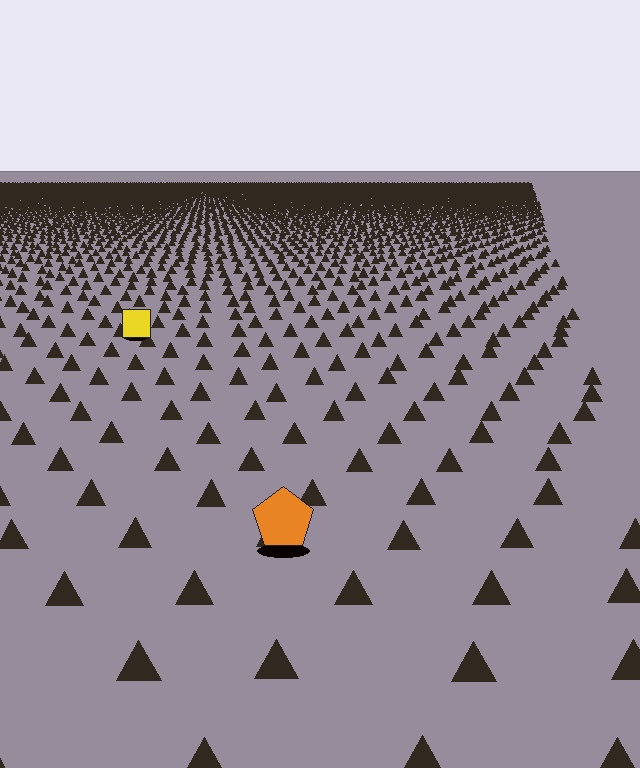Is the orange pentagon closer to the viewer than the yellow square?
Yes. The orange pentagon is closer — you can tell from the texture gradient: the ground texture is coarser near it.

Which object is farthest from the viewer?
The yellow square is farthest from the viewer. It appears smaller and the ground texture around it is denser.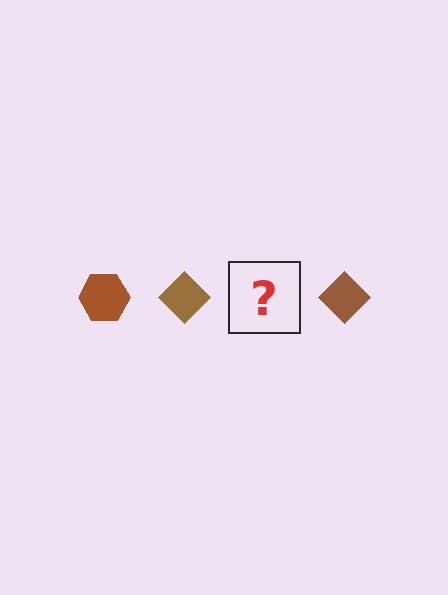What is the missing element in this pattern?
The missing element is a brown hexagon.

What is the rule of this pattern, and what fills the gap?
The rule is that the pattern cycles through hexagon, diamond shapes in brown. The gap should be filled with a brown hexagon.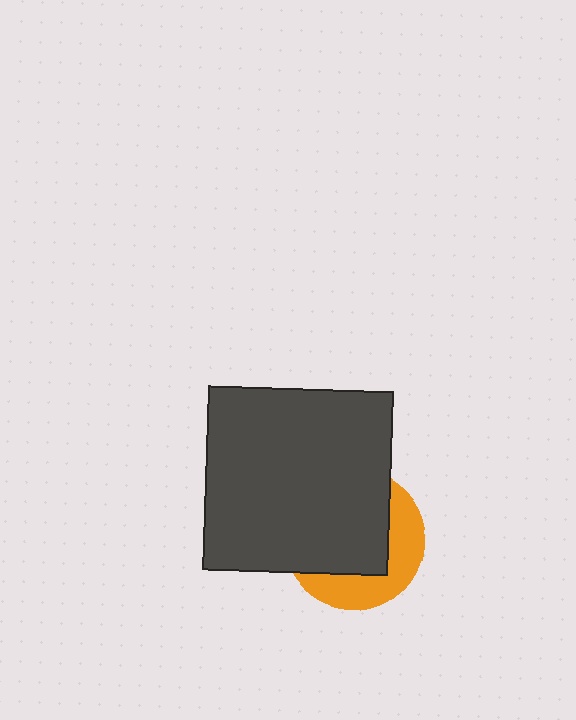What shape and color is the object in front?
The object in front is a dark gray square.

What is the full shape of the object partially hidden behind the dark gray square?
The partially hidden object is an orange circle.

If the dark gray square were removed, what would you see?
You would see the complete orange circle.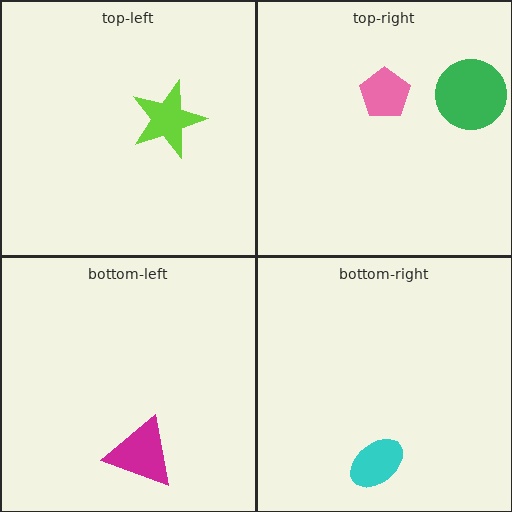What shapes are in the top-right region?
The pink pentagon, the green circle.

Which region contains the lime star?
The top-left region.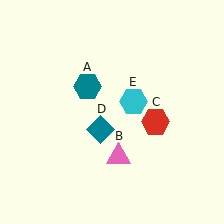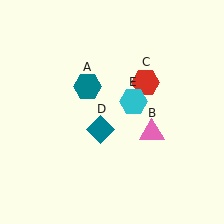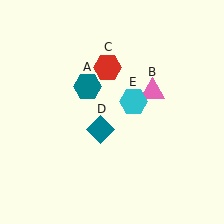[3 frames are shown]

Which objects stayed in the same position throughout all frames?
Teal hexagon (object A) and teal diamond (object D) and cyan hexagon (object E) remained stationary.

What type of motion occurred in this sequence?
The pink triangle (object B), red hexagon (object C) rotated counterclockwise around the center of the scene.